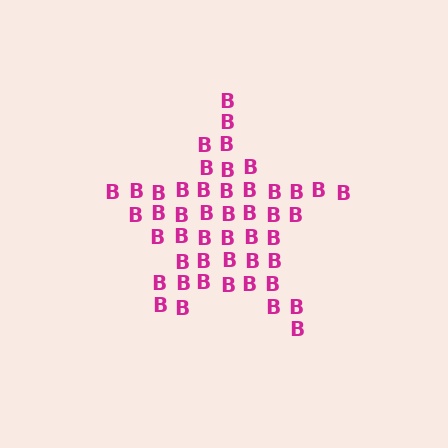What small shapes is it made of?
It is made of small letter B's.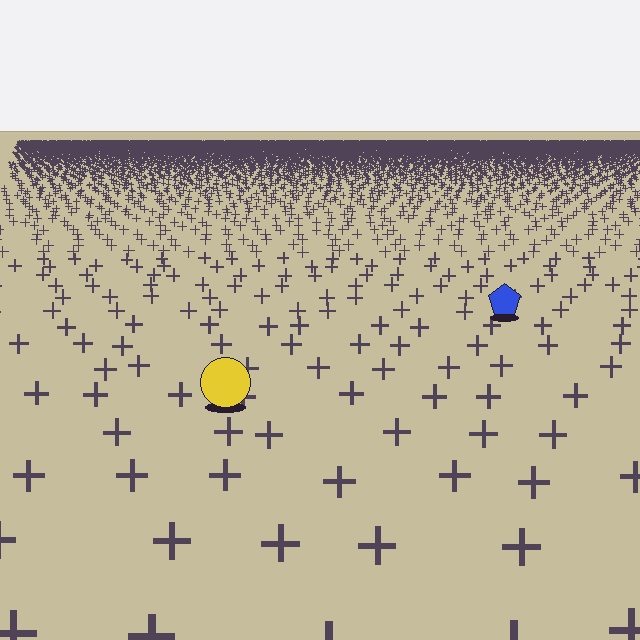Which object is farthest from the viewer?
The blue pentagon is farthest from the viewer. It appears smaller and the ground texture around it is denser.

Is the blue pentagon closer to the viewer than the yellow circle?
No. The yellow circle is closer — you can tell from the texture gradient: the ground texture is coarser near it.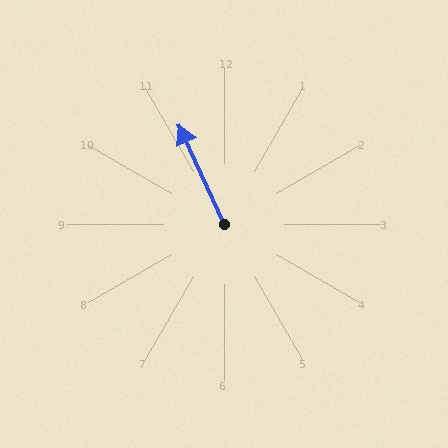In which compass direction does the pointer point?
Northwest.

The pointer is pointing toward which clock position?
Roughly 11 o'clock.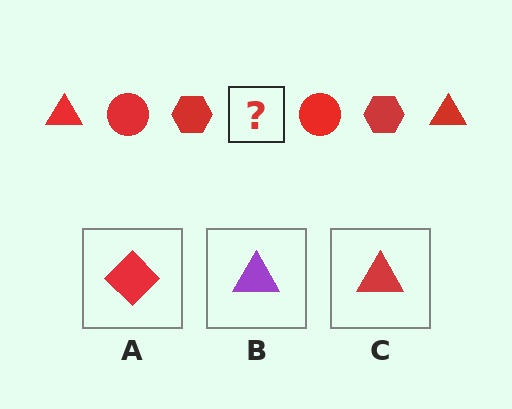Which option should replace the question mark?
Option C.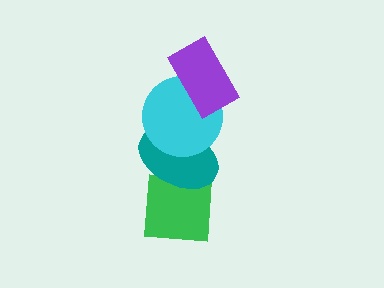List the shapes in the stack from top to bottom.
From top to bottom: the purple rectangle, the cyan circle, the teal ellipse, the green square.